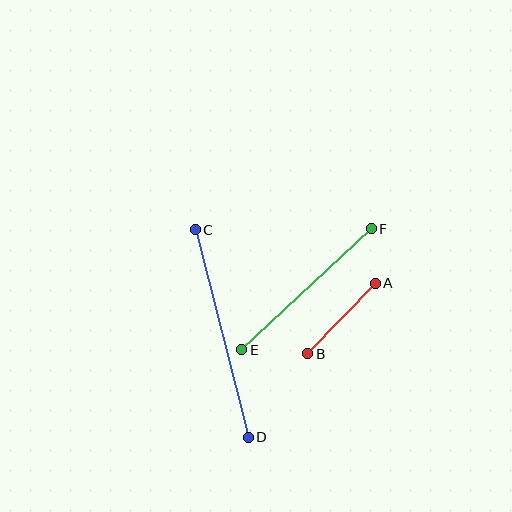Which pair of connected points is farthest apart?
Points C and D are farthest apart.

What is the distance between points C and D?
The distance is approximately 214 pixels.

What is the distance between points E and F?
The distance is approximately 177 pixels.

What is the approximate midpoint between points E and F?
The midpoint is at approximately (307, 289) pixels.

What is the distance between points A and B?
The distance is approximately 98 pixels.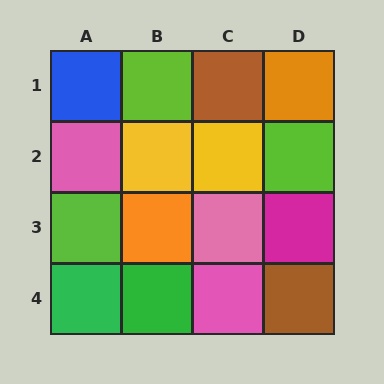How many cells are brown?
2 cells are brown.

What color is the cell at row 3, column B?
Orange.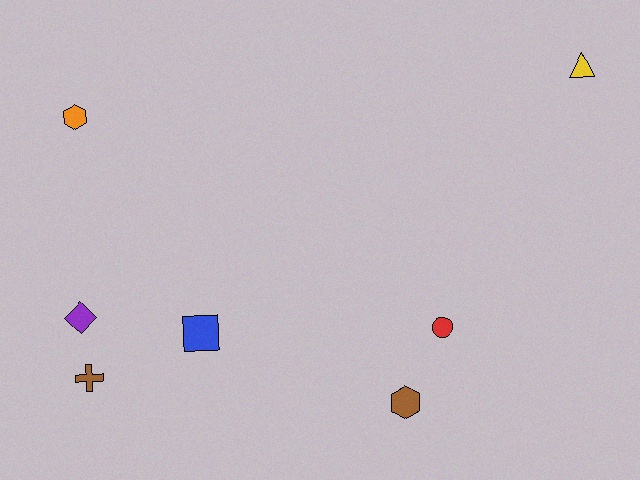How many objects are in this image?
There are 7 objects.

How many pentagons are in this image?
There are no pentagons.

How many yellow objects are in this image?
There is 1 yellow object.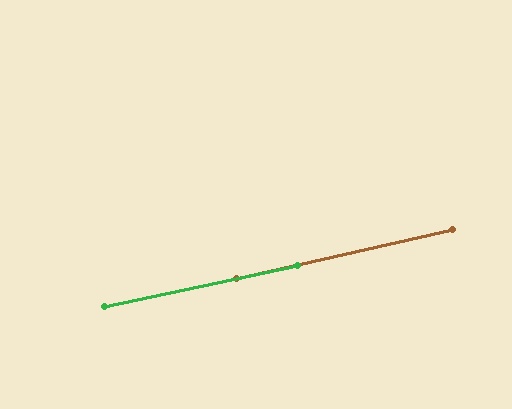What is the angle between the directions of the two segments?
Approximately 1 degree.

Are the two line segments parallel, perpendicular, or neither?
Parallel — their directions differ by only 0.6°.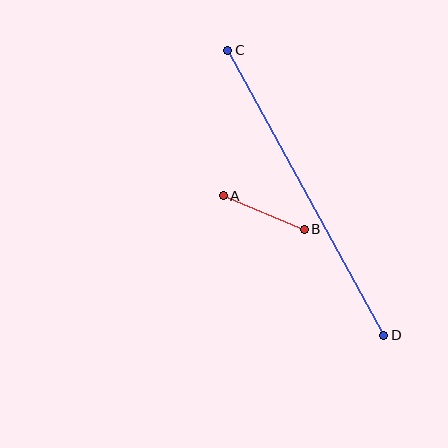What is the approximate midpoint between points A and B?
The midpoint is at approximately (264, 213) pixels.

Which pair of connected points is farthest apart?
Points C and D are farthest apart.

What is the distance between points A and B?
The distance is approximately 88 pixels.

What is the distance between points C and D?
The distance is approximately 325 pixels.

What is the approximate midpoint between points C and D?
The midpoint is at approximately (306, 193) pixels.